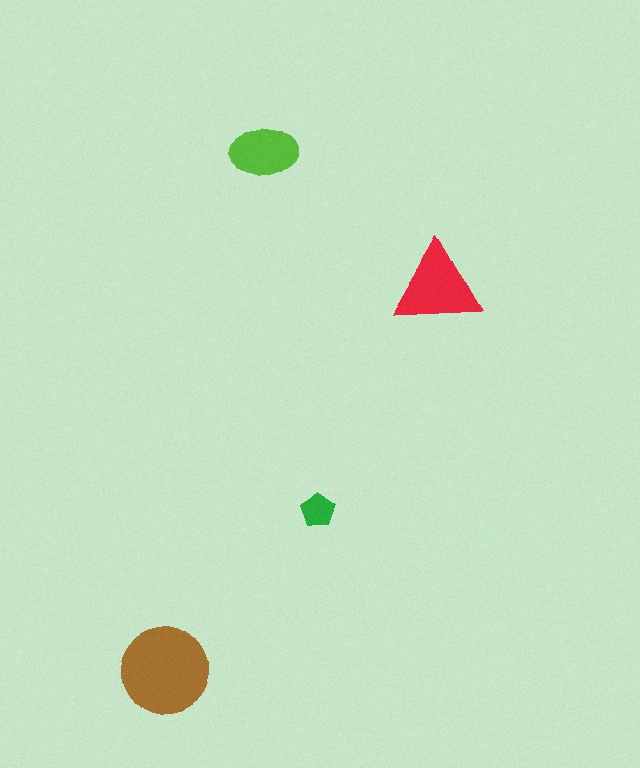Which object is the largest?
The brown circle.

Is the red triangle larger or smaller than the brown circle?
Smaller.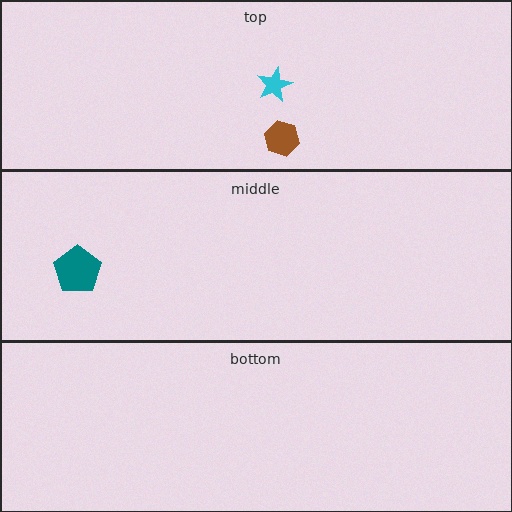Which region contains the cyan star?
The top region.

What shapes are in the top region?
The cyan star, the brown hexagon.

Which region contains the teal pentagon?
The middle region.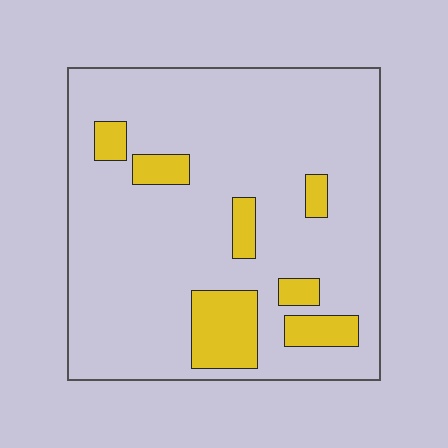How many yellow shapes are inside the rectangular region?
7.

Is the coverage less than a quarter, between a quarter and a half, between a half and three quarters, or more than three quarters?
Less than a quarter.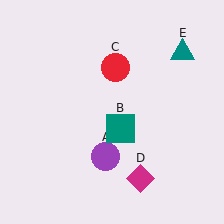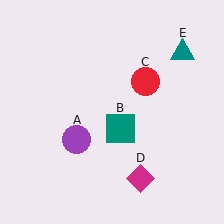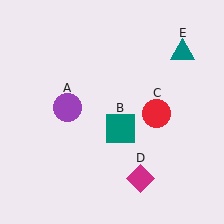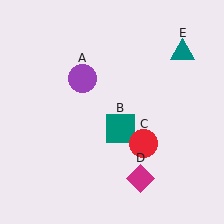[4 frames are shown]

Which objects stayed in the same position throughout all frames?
Teal square (object B) and magenta diamond (object D) and teal triangle (object E) remained stationary.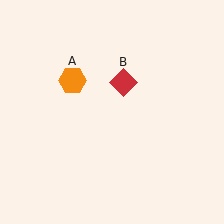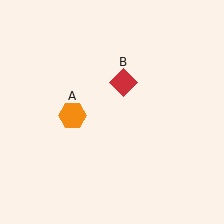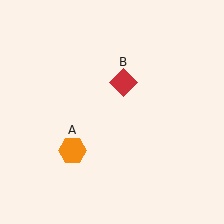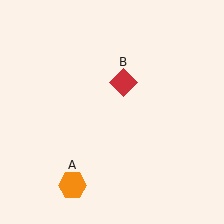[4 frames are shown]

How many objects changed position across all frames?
1 object changed position: orange hexagon (object A).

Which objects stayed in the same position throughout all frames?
Red diamond (object B) remained stationary.